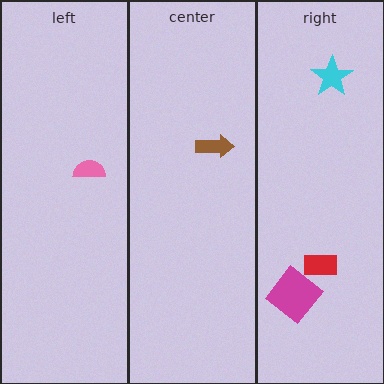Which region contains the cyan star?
The right region.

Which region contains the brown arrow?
The center region.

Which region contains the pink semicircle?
The left region.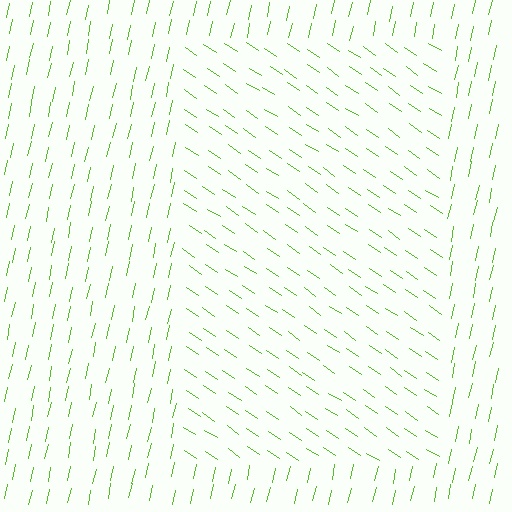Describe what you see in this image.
The image is filled with small lime line segments. A rectangle region in the image has lines oriented differently from the surrounding lines, creating a visible texture boundary.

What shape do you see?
I see a rectangle.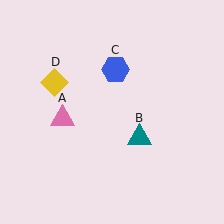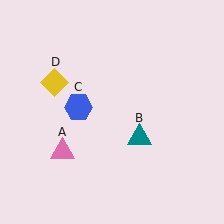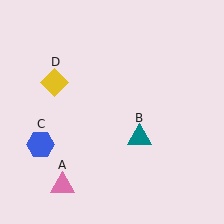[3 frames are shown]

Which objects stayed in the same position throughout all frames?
Teal triangle (object B) and yellow diamond (object D) remained stationary.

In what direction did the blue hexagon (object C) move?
The blue hexagon (object C) moved down and to the left.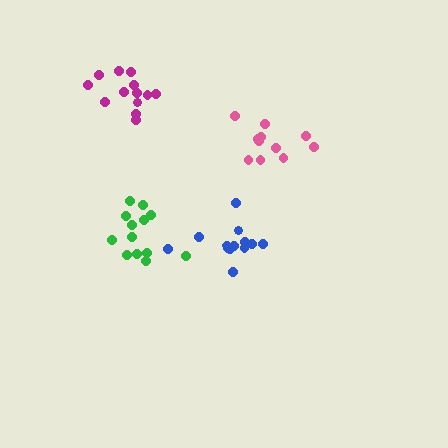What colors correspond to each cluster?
The clusters are colored: green, blue, magenta, pink.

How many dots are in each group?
Group 1: 13 dots, Group 2: 13 dots, Group 3: 13 dots, Group 4: 11 dots (50 total).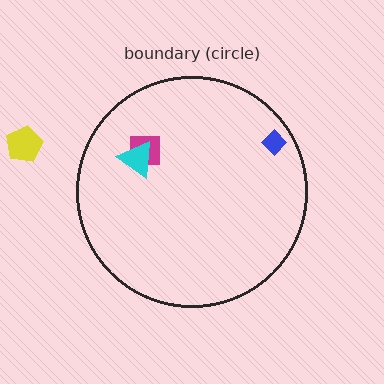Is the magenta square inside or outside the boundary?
Inside.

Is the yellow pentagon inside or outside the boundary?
Outside.